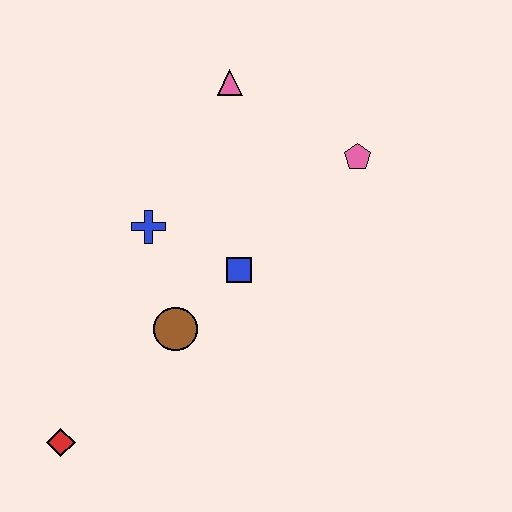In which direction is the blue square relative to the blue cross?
The blue square is to the right of the blue cross.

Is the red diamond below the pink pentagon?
Yes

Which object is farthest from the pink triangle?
The red diamond is farthest from the pink triangle.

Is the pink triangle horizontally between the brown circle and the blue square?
Yes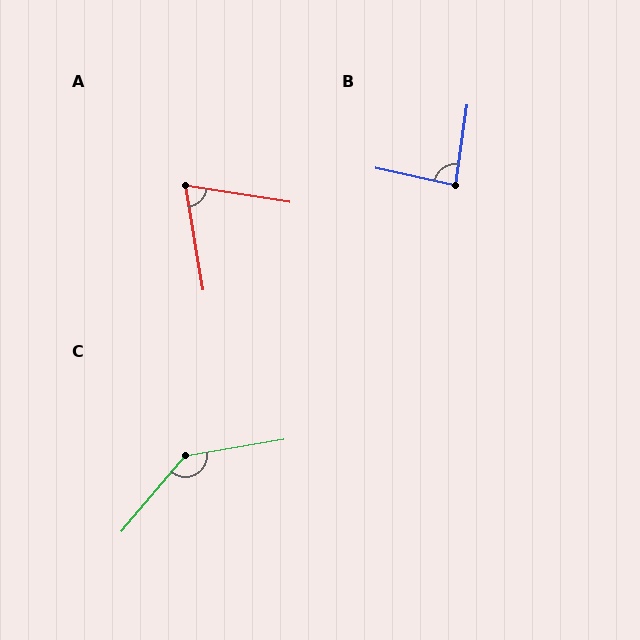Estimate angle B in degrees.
Approximately 85 degrees.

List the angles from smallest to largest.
A (72°), B (85°), C (140°).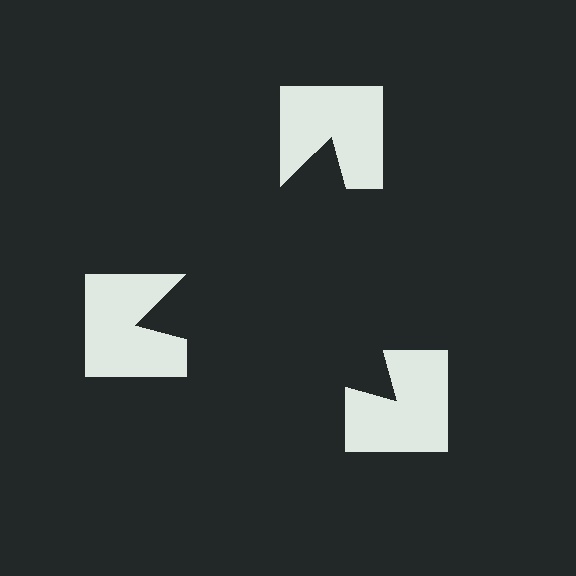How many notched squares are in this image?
There are 3 — one at each vertex of the illusory triangle.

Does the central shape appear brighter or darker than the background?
It typically appears slightly darker than the background, even though no actual brightness change is drawn.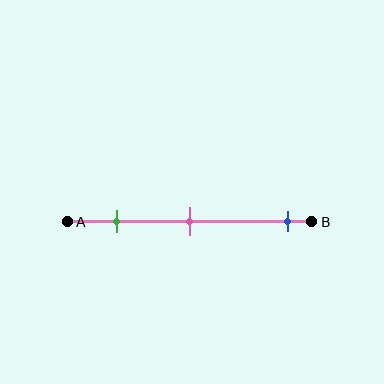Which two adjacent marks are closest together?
The green and pink marks are the closest adjacent pair.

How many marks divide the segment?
There are 3 marks dividing the segment.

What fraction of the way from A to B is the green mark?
The green mark is approximately 20% (0.2) of the way from A to B.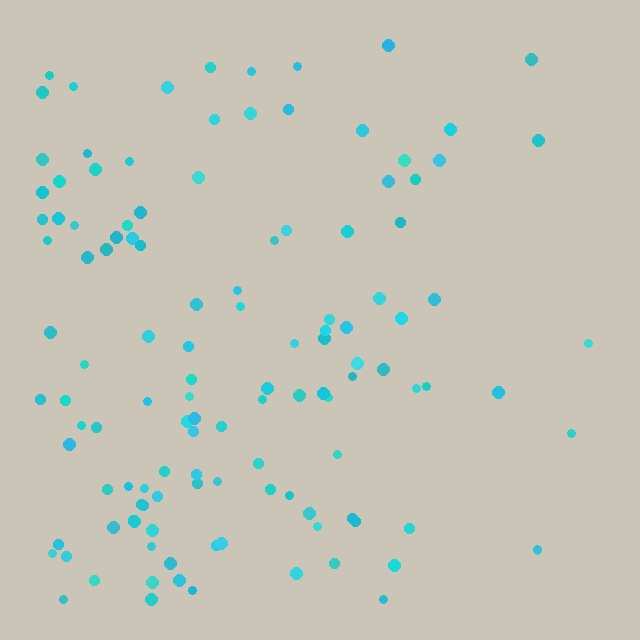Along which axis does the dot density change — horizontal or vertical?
Horizontal.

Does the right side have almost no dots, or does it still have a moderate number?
Still a moderate number, just noticeably fewer than the left.